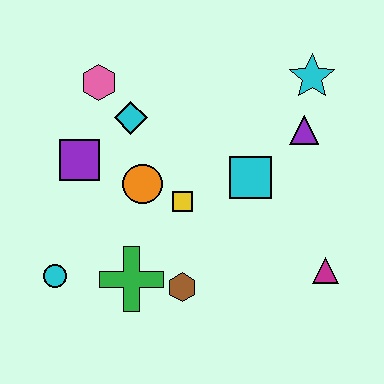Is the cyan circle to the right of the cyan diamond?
No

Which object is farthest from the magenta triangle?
The pink hexagon is farthest from the magenta triangle.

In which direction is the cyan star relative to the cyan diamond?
The cyan star is to the right of the cyan diamond.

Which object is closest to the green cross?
The brown hexagon is closest to the green cross.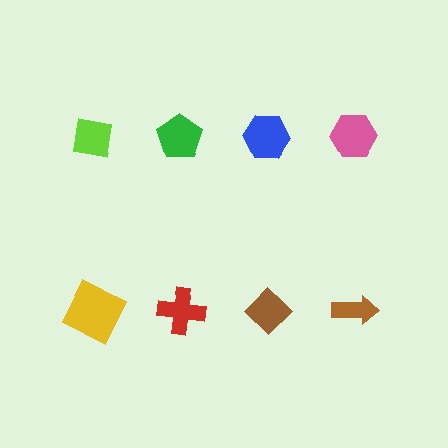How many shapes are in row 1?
4 shapes.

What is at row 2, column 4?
A brown arrow.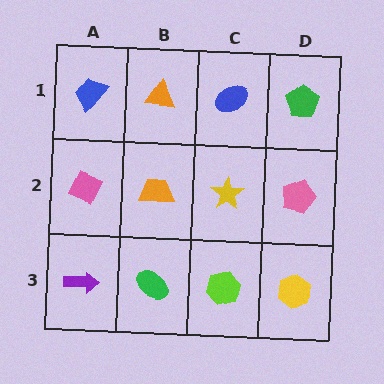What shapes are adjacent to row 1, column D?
A pink pentagon (row 2, column D), a blue ellipse (row 1, column C).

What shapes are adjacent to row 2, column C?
A blue ellipse (row 1, column C), a lime hexagon (row 3, column C), an orange trapezoid (row 2, column B), a pink pentagon (row 2, column D).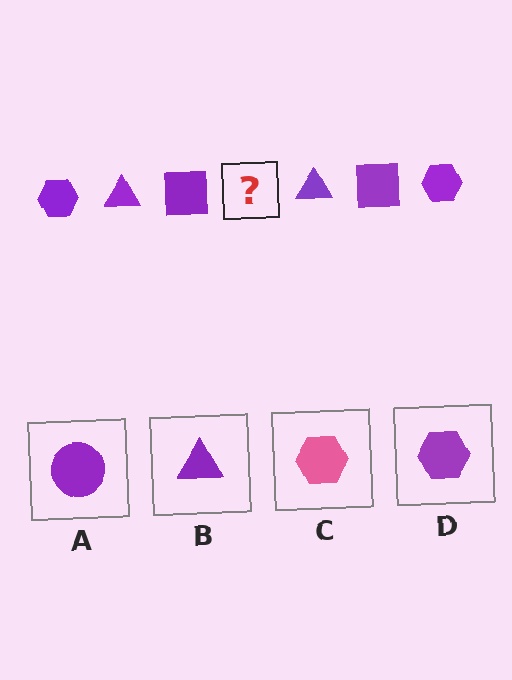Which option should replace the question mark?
Option D.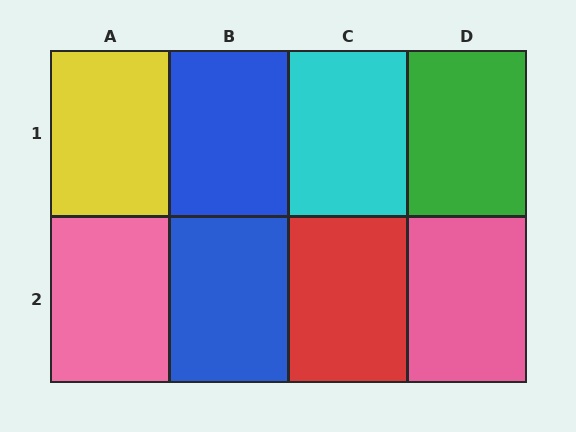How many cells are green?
1 cell is green.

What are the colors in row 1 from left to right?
Yellow, blue, cyan, green.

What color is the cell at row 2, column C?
Red.